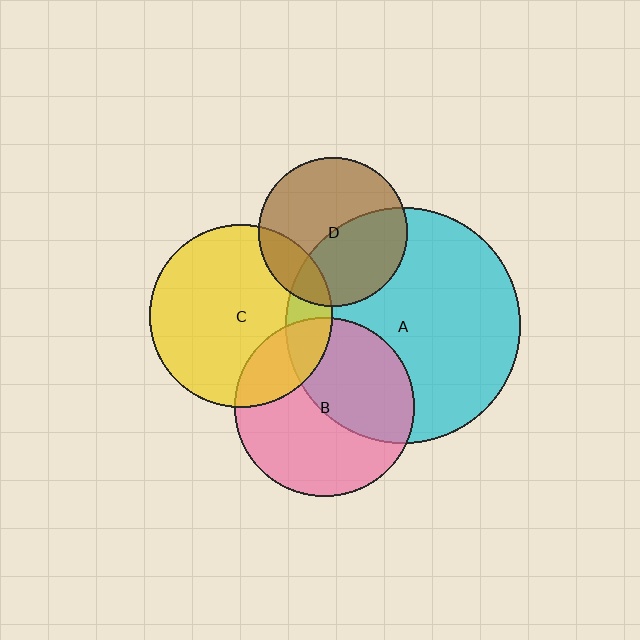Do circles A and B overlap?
Yes.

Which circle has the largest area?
Circle A (cyan).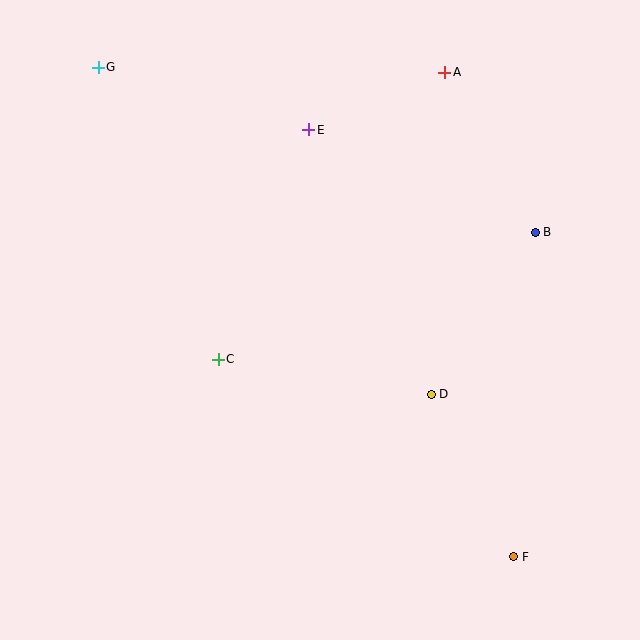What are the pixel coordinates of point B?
Point B is at (535, 232).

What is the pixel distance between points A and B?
The distance between A and B is 183 pixels.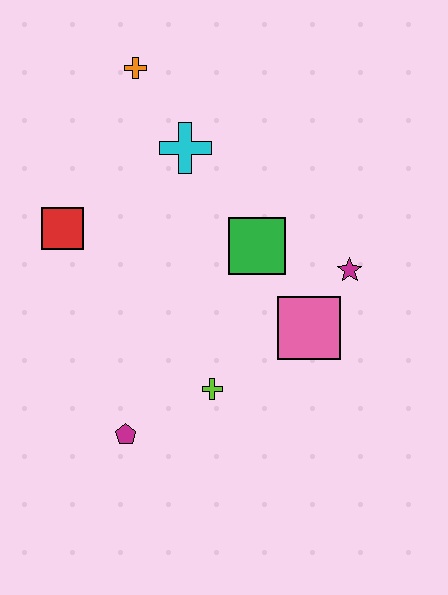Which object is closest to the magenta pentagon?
The lime cross is closest to the magenta pentagon.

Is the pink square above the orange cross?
No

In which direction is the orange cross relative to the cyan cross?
The orange cross is above the cyan cross.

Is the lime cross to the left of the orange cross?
No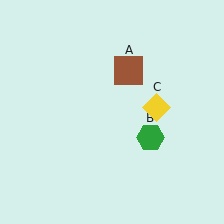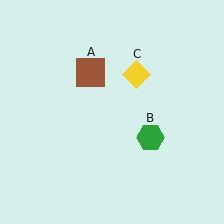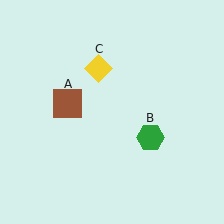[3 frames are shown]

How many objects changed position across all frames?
2 objects changed position: brown square (object A), yellow diamond (object C).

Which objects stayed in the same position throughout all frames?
Green hexagon (object B) remained stationary.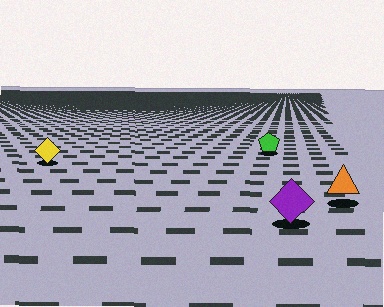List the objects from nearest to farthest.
From nearest to farthest: the purple diamond, the orange triangle, the yellow diamond, the green pentagon.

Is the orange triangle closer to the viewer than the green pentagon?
Yes. The orange triangle is closer — you can tell from the texture gradient: the ground texture is coarser near it.